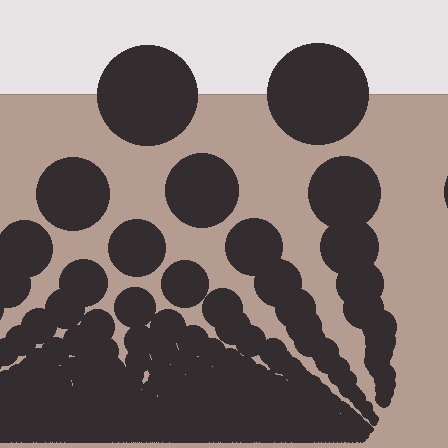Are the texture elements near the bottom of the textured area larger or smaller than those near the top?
Smaller. The gradient is inverted — elements near the bottom are smaller and denser.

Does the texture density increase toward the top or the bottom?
Density increases toward the bottom.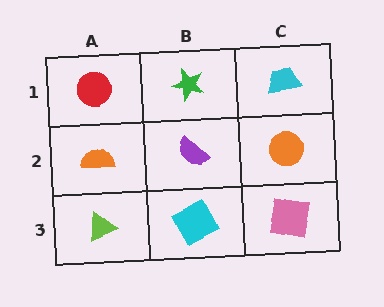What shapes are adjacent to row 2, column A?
A red circle (row 1, column A), a lime triangle (row 3, column A), a purple semicircle (row 2, column B).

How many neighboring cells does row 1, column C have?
2.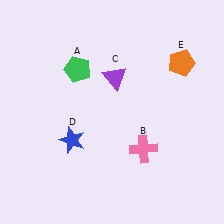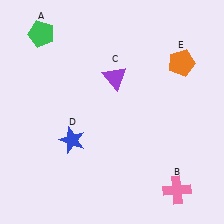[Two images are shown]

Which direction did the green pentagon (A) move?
The green pentagon (A) moved left.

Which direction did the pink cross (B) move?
The pink cross (B) moved down.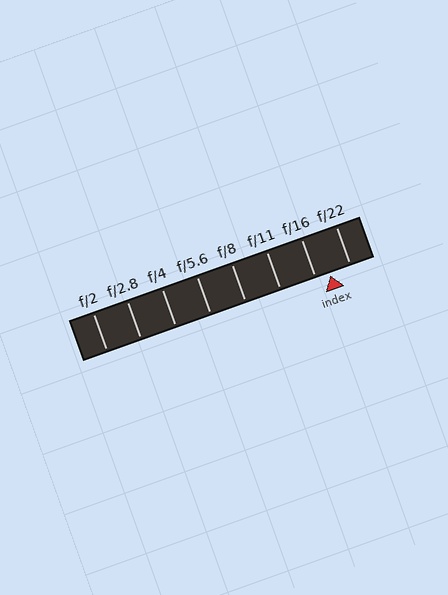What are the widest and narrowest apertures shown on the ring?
The widest aperture shown is f/2 and the narrowest is f/22.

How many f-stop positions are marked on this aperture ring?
There are 8 f-stop positions marked.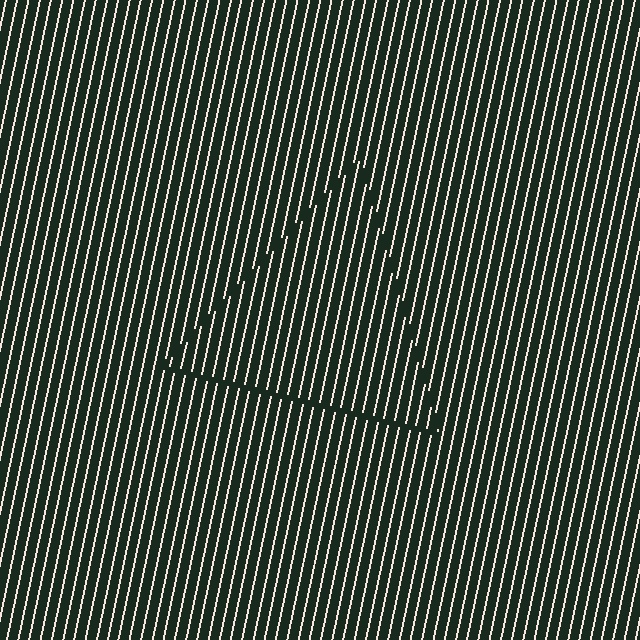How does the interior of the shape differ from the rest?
The interior of the shape contains the same grating, shifted by half a period — the contour is defined by the phase discontinuity where line-ends from the inner and outer gratings abut.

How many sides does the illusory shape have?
3 sides — the line-ends trace a triangle.